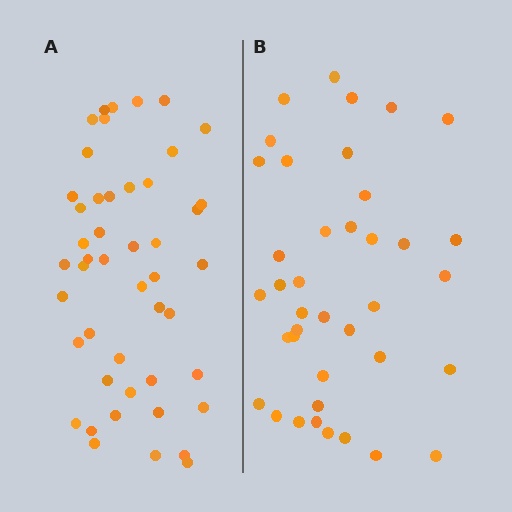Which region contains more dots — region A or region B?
Region A (the left region) has more dots.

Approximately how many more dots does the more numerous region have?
Region A has roughly 8 or so more dots than region B.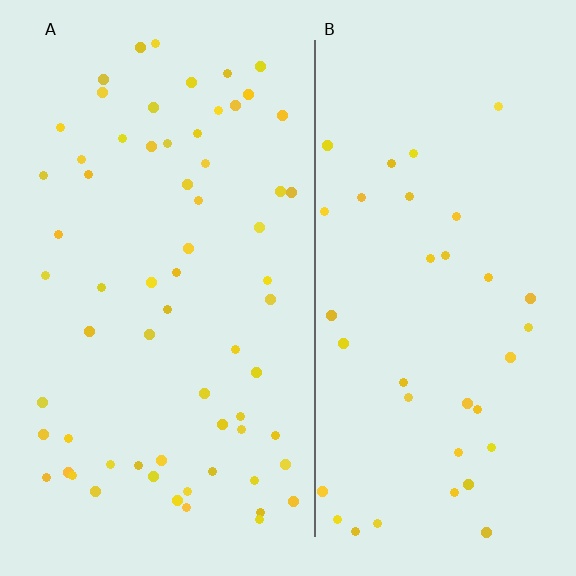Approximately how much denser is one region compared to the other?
Approximately 1.8× — region A over region B.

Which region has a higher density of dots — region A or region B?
A (the left).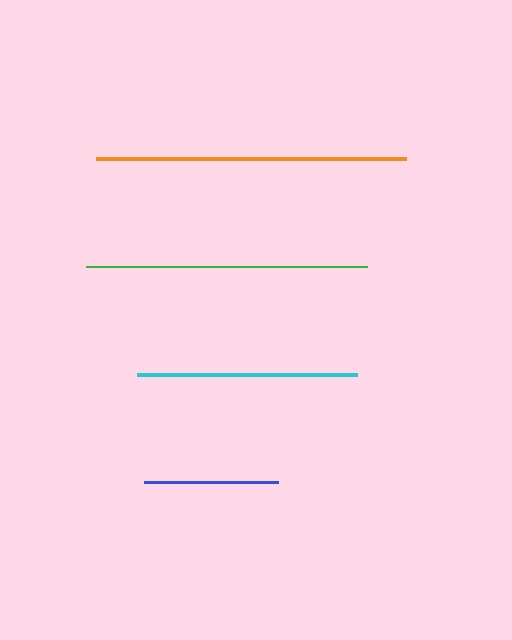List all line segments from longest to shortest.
From longest to shortest: orange, green, cyan, blue.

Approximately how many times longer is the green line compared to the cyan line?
The green line is approximately 1.3 times the length of the cyan line.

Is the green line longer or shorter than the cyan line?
The green line is longer than the cyan line.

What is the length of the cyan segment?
The cyan segment is approximately 220 pixels long.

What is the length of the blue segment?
The blue segment is approximately 134 pixels long.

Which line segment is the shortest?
The blue line is the shortest at approximately 134 pixels.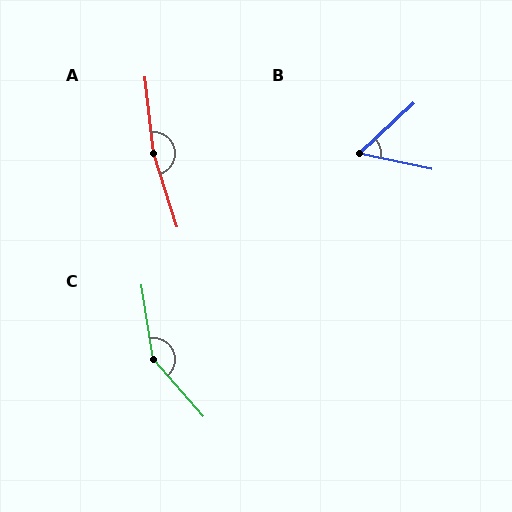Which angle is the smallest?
B, at approximately 55 degrees.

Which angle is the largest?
A, at approximately 169 degrees.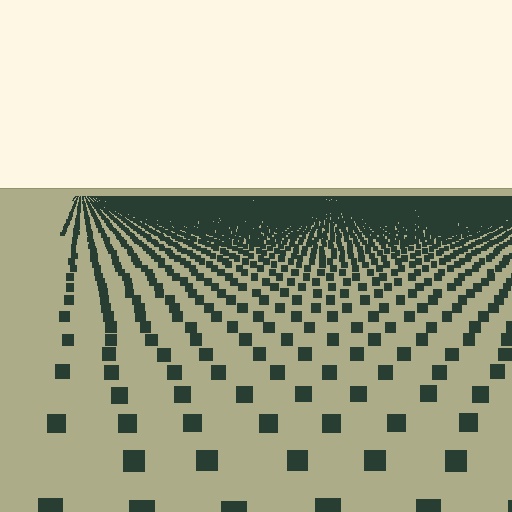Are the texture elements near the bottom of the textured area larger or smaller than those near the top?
Larger. Near the bottom, elements are closer to the viewer and appear at a bigger on-screen size.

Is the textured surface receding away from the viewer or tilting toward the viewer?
The surface is receding away from the viewer. Texture elements get smaller and denser toward the top.